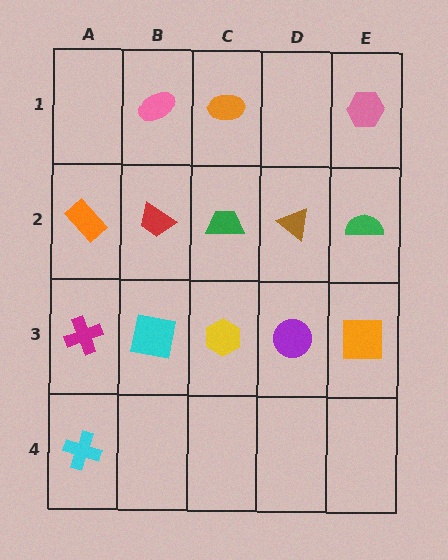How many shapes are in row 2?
5 shapes.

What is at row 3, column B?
A cyan square.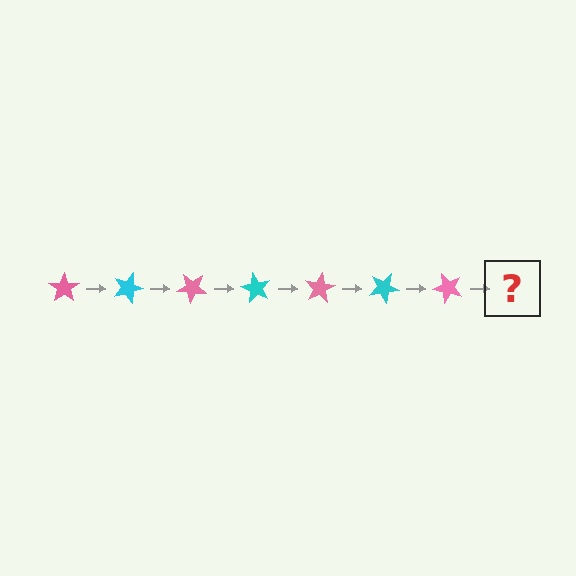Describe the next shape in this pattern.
It should be a cyan star, rotated 140 degrees from the start.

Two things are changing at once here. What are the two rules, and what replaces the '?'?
The two rules are that it rotates 20 degrees each step and the color cycles through pink and cyan. The '?' should be a cyan star, rotated 140 degrees from the start.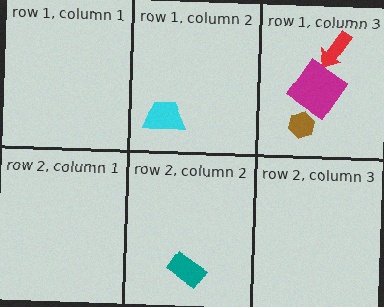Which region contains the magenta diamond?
The row 1, column 3 region.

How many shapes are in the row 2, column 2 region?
1.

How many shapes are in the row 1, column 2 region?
1.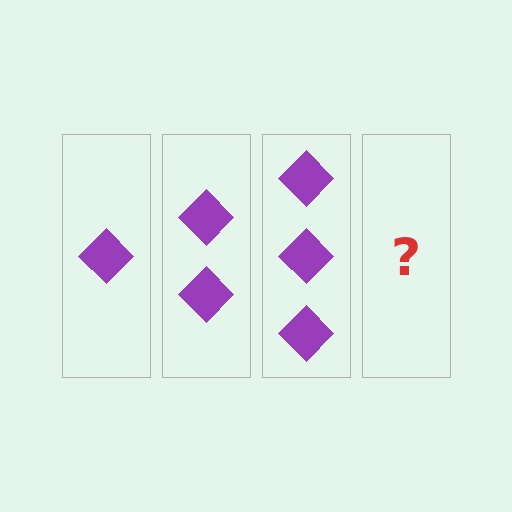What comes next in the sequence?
The next element should be 4 diamonds.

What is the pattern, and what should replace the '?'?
The pattern is that each step adds one more diamond. The '?' should be 4 diamonds.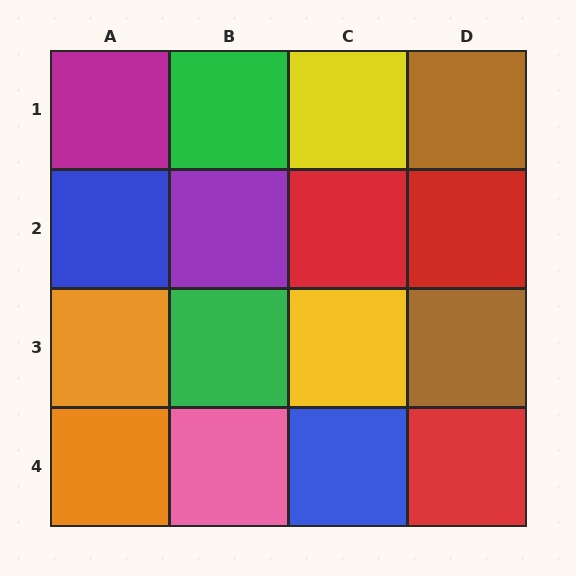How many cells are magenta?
1 cell is magenta.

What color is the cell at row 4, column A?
Orange.